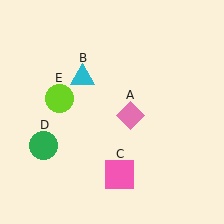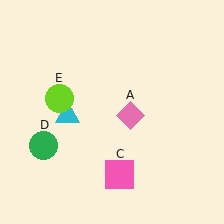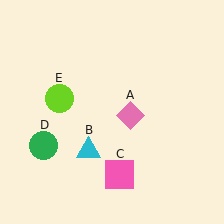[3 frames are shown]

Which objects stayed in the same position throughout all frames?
Pink diamond (object A) and pink square (object C) and green circle (object D) and lime circle (object E) remained stationary.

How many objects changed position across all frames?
1 object changed position: cyan triangle (object B).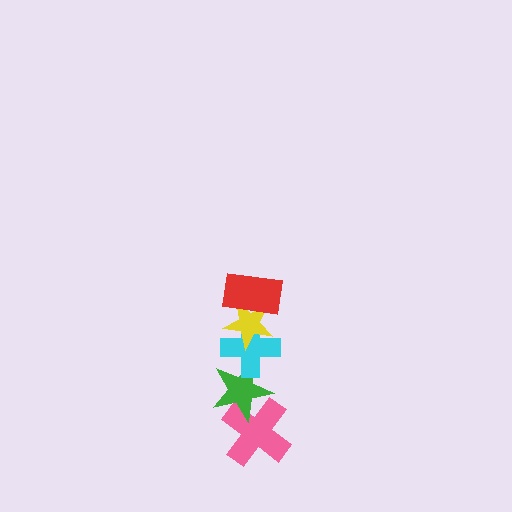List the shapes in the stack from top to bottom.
From top to bottom: the red rectangle, the yellow star, the cyan cross, the green star, the pink cross.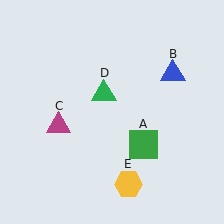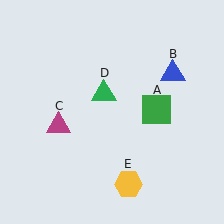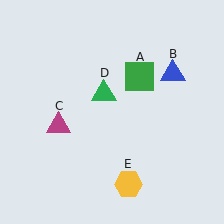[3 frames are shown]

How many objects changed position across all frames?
1 object changed position: green square (object A).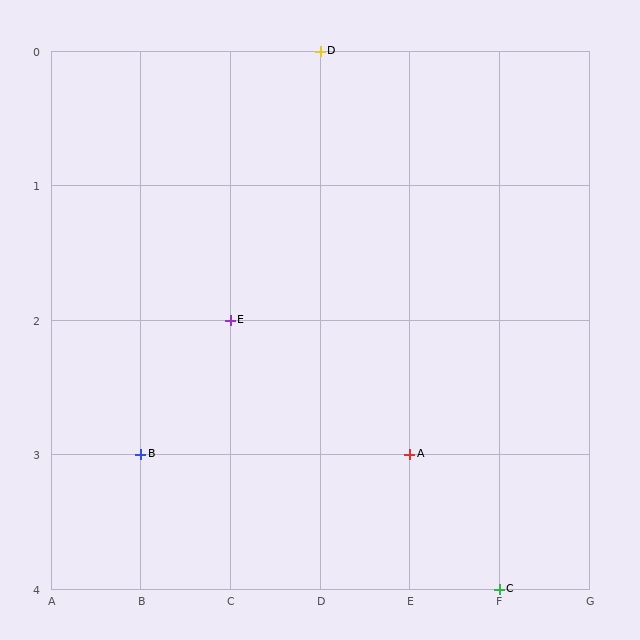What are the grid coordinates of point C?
Point C is at grid coordinates (F, 4).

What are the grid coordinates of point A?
Point A is at grid coordinates (E, 3).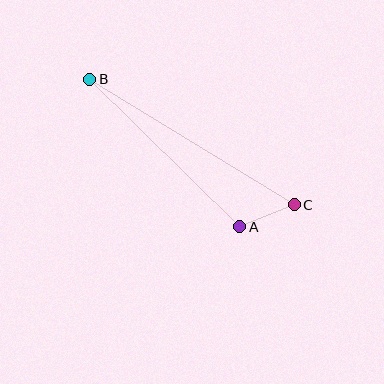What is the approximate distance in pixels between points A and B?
The distance between A and B is approximately 210 pixels.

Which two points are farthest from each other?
Points B and C are farthest from each other.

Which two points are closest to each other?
Points A and C are closest to each other.